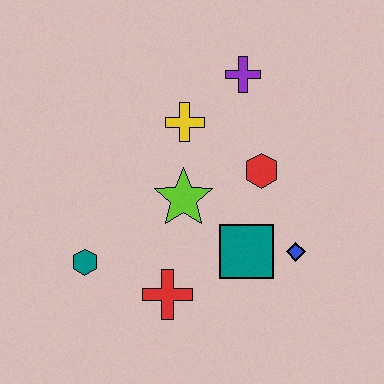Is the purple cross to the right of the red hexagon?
No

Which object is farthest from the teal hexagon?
The purple cross is farthest from the teal hexagon.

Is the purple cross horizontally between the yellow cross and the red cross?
No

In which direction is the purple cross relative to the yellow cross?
The purple cross is to the right of the yellow cross.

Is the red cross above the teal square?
No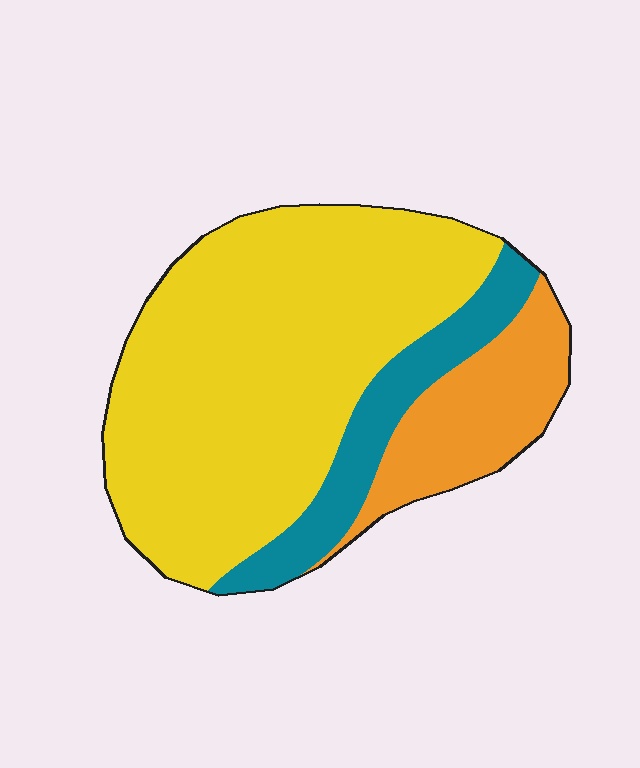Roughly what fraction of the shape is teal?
Teal takes up about one sixth (1/6) of the shape.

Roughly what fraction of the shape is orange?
Orange covers roughly 20% of the shape.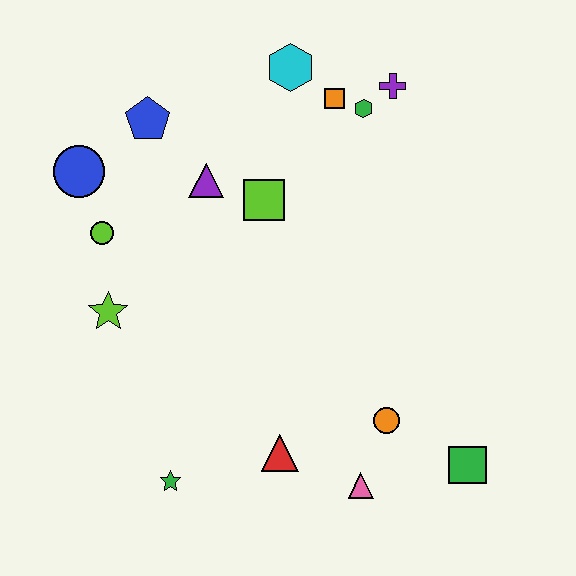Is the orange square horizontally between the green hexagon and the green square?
No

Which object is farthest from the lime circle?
The green square is farthest from the lime circle.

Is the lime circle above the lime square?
No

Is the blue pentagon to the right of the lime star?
Yes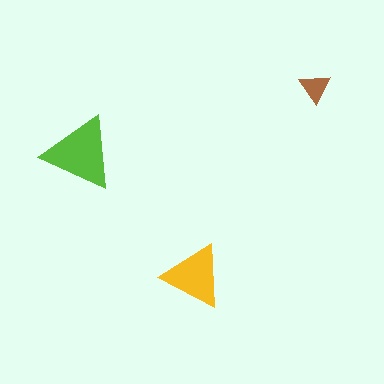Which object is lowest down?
The yellow triangle is bottommost.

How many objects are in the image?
There are 3 objects in the image.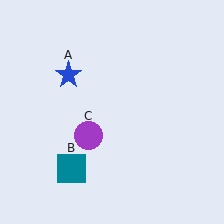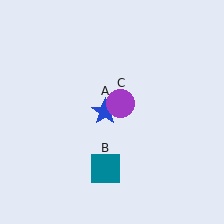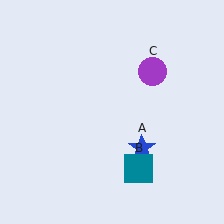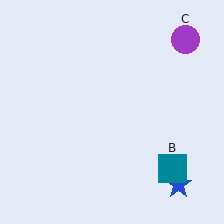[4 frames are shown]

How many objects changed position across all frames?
3 objects changed position: blue star (object A), teal square (object B), purple circle (object C).